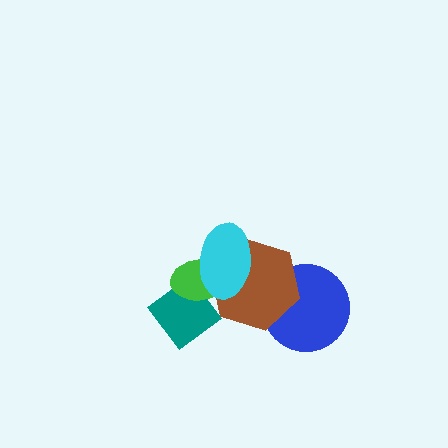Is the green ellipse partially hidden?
Yes, it is partially covered by another shape.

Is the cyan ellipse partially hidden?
No, no other shape covers it.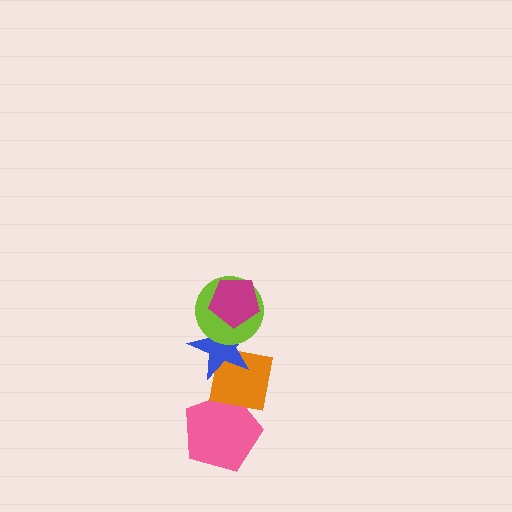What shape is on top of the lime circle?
The magenta pentagon is on top of the lime circle.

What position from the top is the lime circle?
The lime circle is 2nd from the top.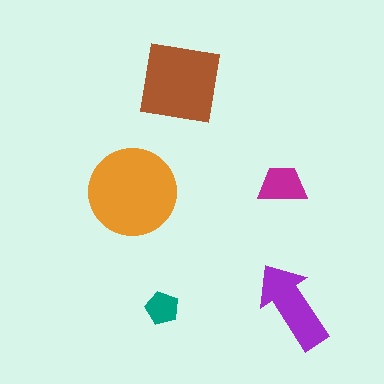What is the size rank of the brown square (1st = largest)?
2nd.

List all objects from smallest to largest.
The teal pentagon, the magenta trapezoid, the purple arrow, the brown square, the orange circle.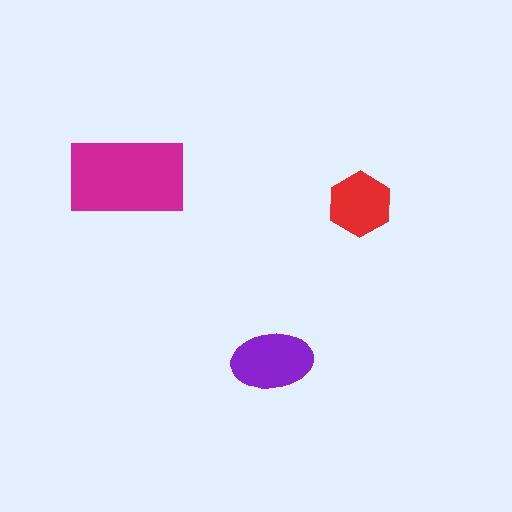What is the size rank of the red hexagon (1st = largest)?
3rd.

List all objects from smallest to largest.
The red hexagon, the purple ellipse, the magenta rectangle.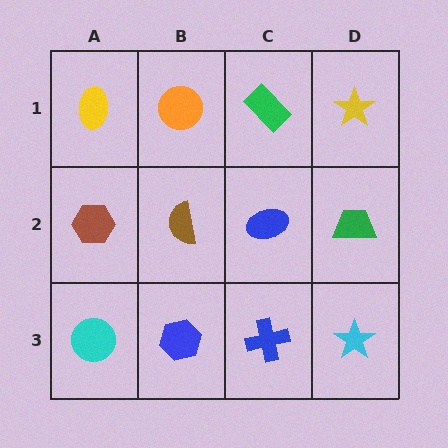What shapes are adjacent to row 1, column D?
A green trapezoid (row 2, column D), a green rectangle (row 1, column C).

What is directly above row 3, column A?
A brown hexagon.